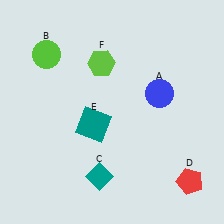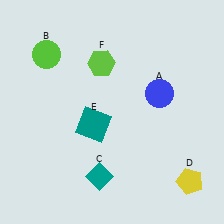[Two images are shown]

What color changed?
The pentagon (D) changed from red in Image 1 to yellow in Image 2.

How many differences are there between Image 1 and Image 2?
There is 1 difference between the two images.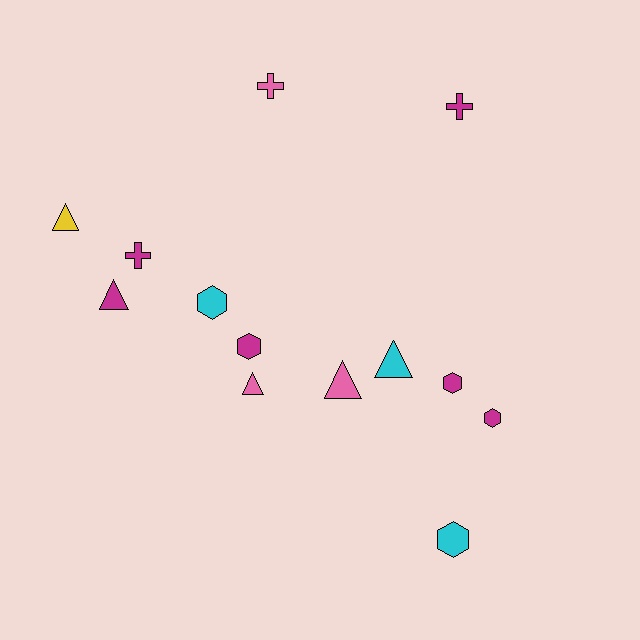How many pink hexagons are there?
There are no pink hexagons.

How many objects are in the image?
There are 13 objects.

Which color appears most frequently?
Magenta, with 6 objects.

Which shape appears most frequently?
Triangle, with 5 objects.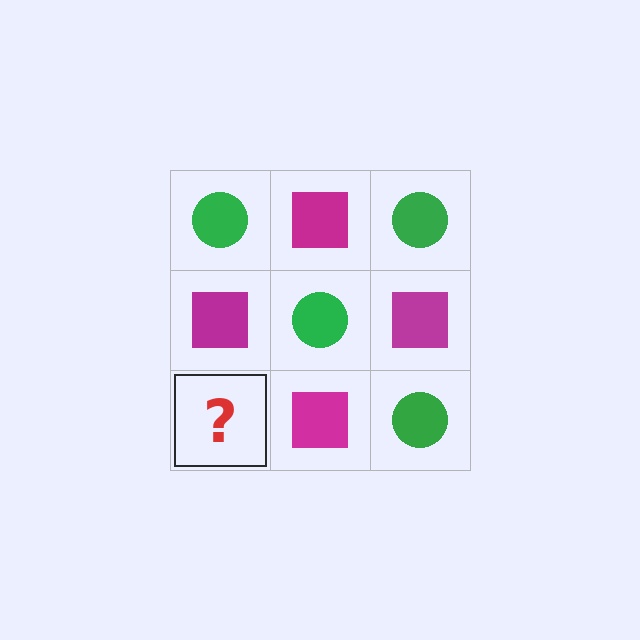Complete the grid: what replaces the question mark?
The question mark should be replaced with a green circle.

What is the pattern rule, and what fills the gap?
The rule is that it alternates green circle and magenta square in a checkerboard pattern. The gap should be filled with a green circle.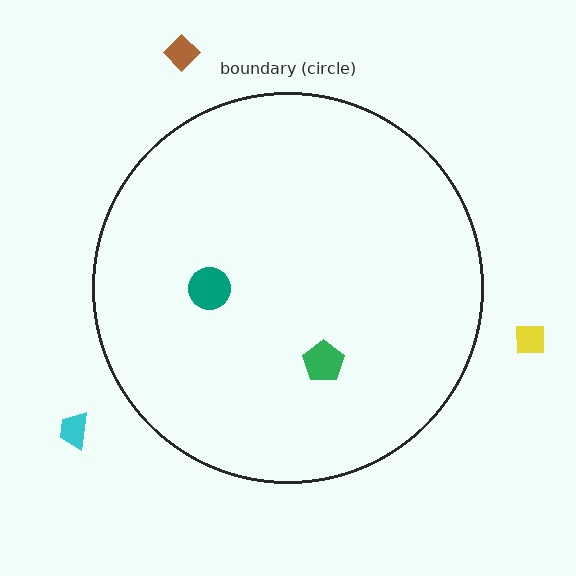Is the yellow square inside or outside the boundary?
Outside.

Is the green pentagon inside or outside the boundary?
Inside.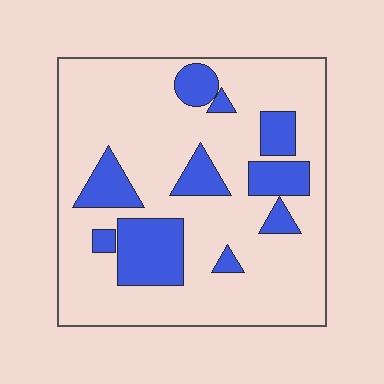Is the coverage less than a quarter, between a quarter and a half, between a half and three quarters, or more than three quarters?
Less than a quarter.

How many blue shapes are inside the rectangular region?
10.